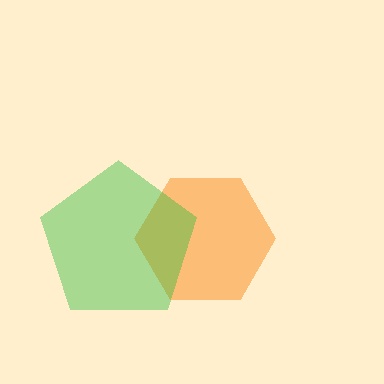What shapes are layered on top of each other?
The layered shapes are: an orange hexagon, a green pentagon.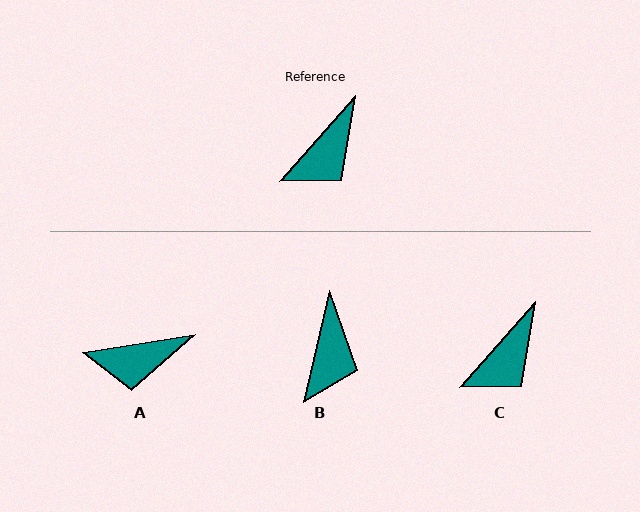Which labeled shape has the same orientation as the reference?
C.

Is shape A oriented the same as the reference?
No, it is off by about 39 degrees.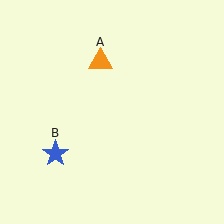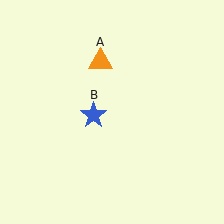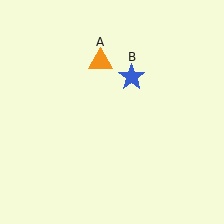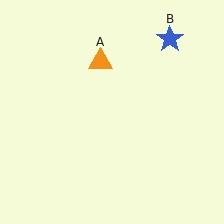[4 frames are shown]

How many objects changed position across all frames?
1 object changed position: blue star (object B).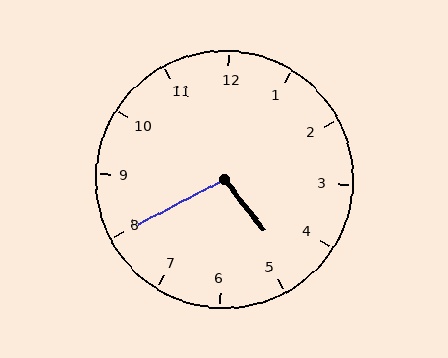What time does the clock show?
4:40.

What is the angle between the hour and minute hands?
Approximately 100 degrees.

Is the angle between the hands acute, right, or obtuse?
It is obtuse.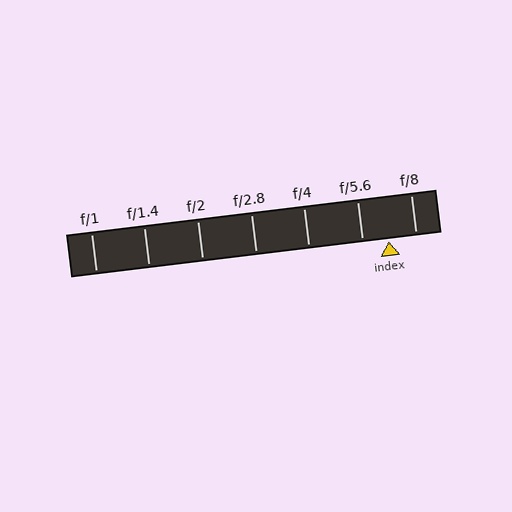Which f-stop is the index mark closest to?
The index mark is closest to f/5.6.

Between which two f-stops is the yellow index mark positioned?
The index mark is between f/5.6 and f/8.